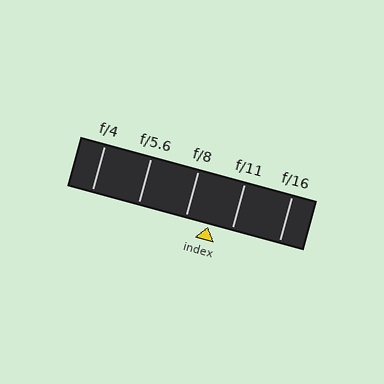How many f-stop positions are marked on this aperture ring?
There are 5 f-stop positions marked.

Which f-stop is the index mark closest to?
The index mark is closest to f/8.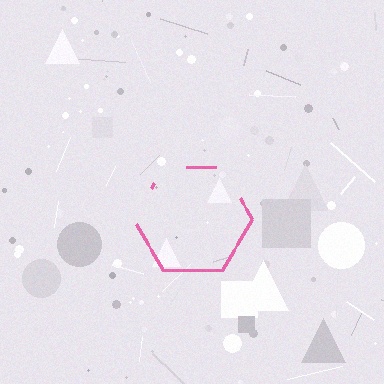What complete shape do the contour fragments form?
The contour fragments form a hexagon.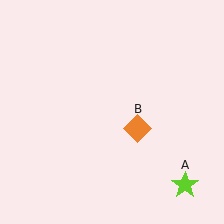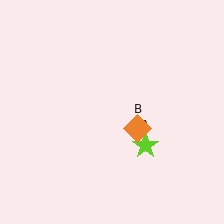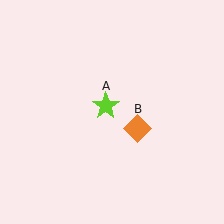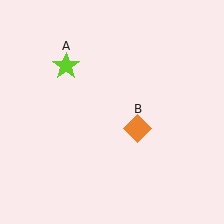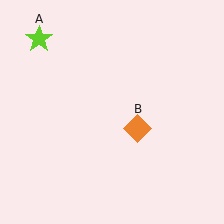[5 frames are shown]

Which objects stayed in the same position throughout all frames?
Orange diamond (object B) remained stationary.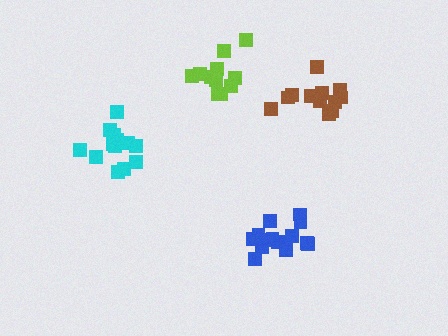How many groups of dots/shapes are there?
There are 4 groups.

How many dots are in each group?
Group 1: 14 dots, Group 2: 12 dots, Group 3: 11 dots, Group 4: 13 dots (50 total).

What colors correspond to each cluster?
The clusters are colored: blue, brown, lime, cyan.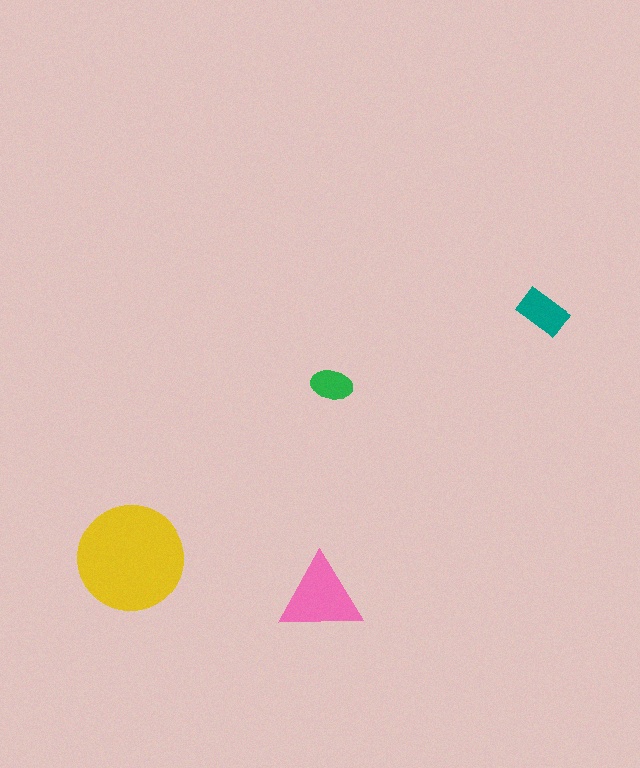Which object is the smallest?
The green ellipse.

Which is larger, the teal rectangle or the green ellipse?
The teal rectangle.